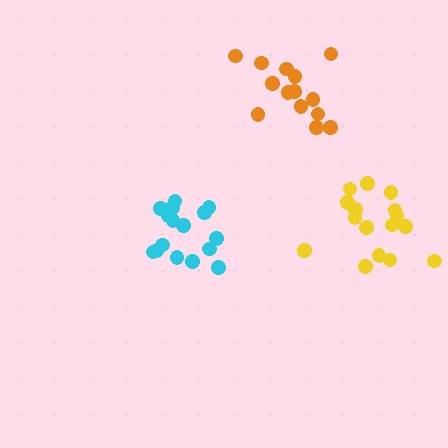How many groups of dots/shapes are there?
There are 3 groups.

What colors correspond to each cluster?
The clusters are colored: cyan, orange, yellow.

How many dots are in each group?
Group 1: 16 dots, Group 2: 14 dots, Group 3: 16 dots (46 total).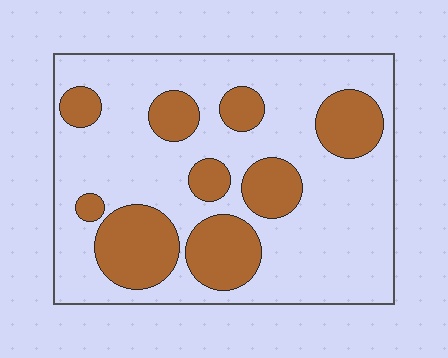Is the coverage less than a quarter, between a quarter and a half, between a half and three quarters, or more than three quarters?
Between a quarter and a half.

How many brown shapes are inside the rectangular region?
9.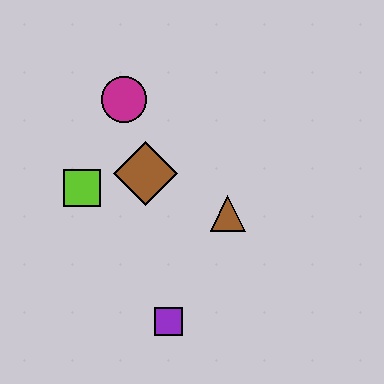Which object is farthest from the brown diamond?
The purple square is farthest from the brown diamond.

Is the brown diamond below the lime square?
No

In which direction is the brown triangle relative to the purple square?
The brown triangle is above the purple square.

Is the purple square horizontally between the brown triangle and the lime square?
Yes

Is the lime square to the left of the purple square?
Yes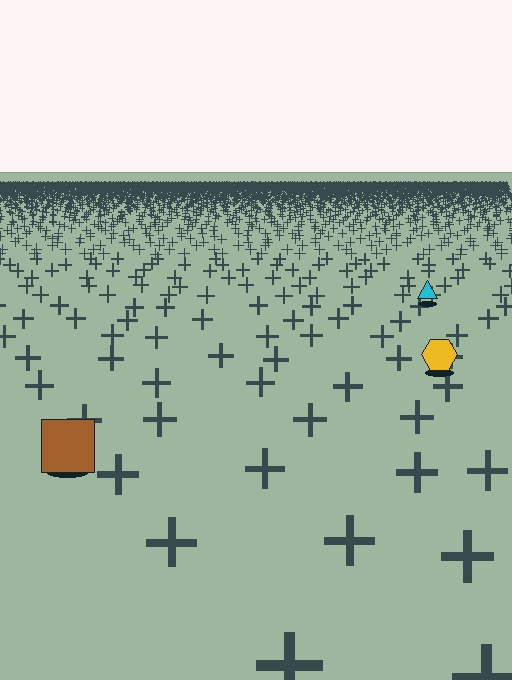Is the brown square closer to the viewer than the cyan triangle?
Yes. The brown square is closer — you can tell from the texture gradient: the ground texture is coarser near it.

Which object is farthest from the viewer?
The cyan triangle is farthest from the viewer. It appears smaller and the ground texture around it is denser.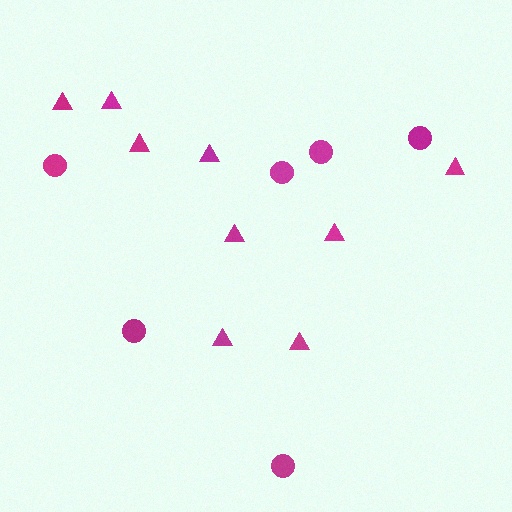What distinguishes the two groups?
There are 2 groups: one group of circles (6) and one group of triangles (9).